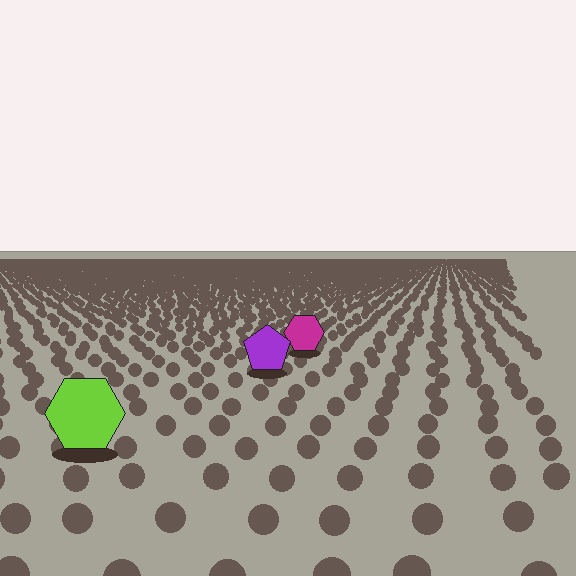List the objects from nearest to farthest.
From nearest to farthest: the lime hexagon, the purple pentagon, the magenta hexagon.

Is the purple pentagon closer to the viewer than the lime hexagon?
No. The lime hexagon is closer — you can tell from the texture gradient: the ground texture is coarser near it.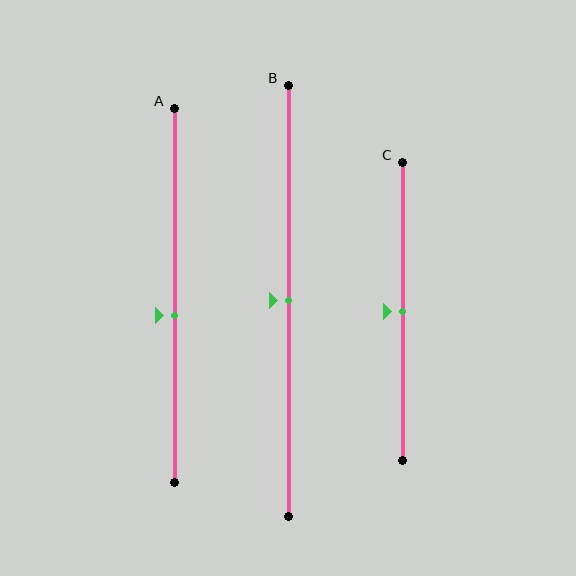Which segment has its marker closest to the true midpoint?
Segment B has its marker closest to the true midpoint.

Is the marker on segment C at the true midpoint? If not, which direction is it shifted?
Yes, the marker on segment C is at the true midpoint.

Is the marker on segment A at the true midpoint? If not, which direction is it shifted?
No, the marker on segment A is shifted downward by about 5% of the segment length.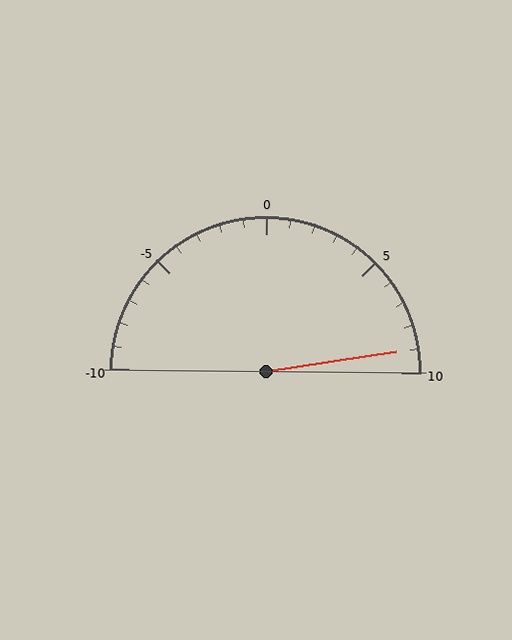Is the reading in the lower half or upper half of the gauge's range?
The reading is in the upper half of the range (-10 to 10).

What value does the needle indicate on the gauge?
The needle indicates approximately 9.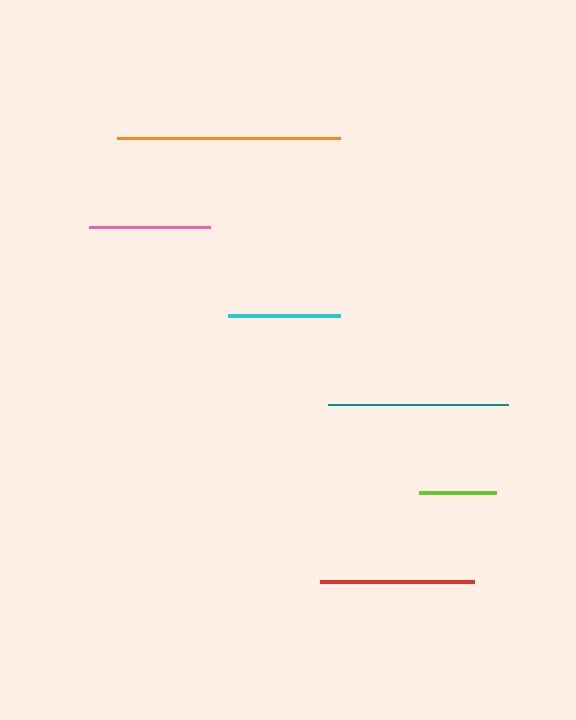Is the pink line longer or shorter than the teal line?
The teal line is longer than the pink line.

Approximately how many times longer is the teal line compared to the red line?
The teal line is approximately 1.2 times the length of the red line.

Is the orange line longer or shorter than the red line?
The orange line is longer than the red line.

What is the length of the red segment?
The red segment is approximately 154 pixels long.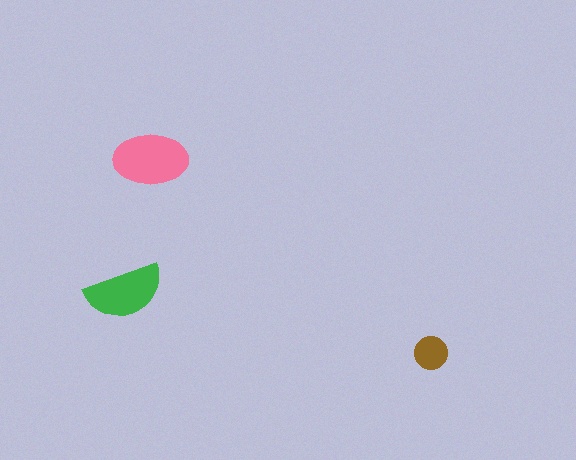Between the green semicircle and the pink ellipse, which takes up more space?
The pink ellipse.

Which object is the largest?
The pink ellipse.